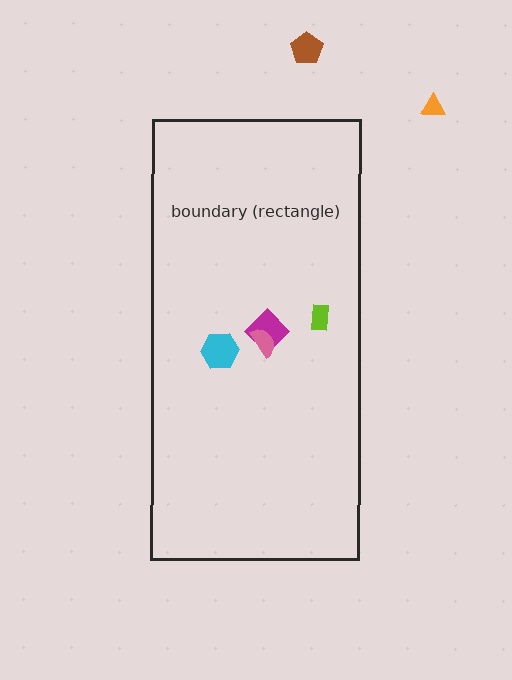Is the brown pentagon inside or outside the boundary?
Outside.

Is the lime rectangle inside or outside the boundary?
Inside.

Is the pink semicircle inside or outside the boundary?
Inside.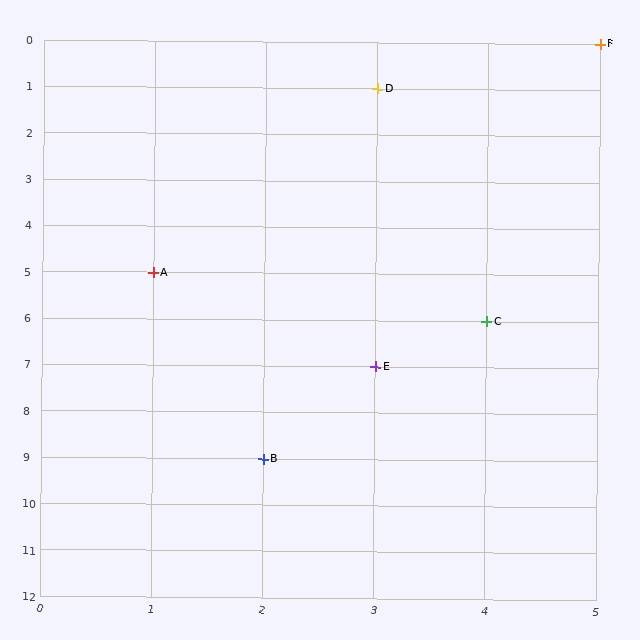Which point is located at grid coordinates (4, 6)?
Point C is at (4, 6).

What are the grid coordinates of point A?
Point A is at grid coordinates (1, 5).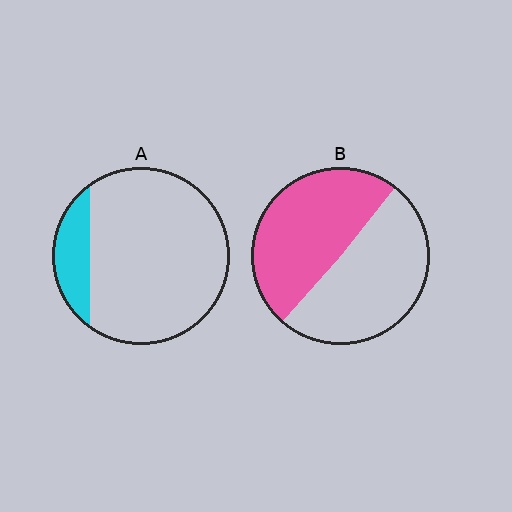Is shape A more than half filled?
No.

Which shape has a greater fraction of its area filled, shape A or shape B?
Shape B.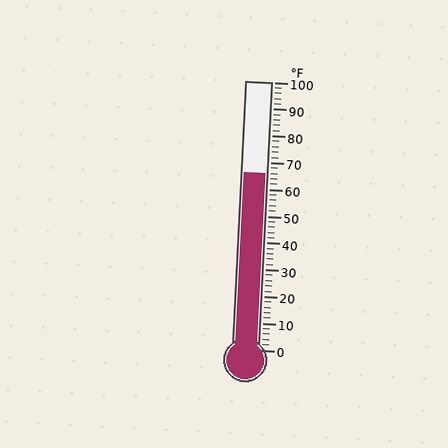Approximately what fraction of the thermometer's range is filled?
The thermometer is filled to approximately 65% of its range.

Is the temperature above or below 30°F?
The temperature is above 30°F.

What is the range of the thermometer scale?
The thermometer scale ranges from 0°F to 100°F.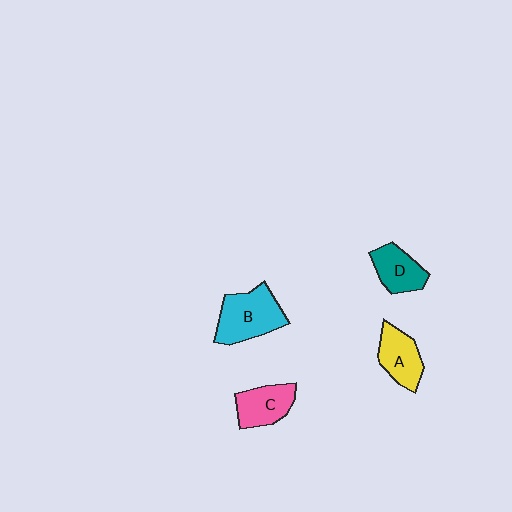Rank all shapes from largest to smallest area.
From largest to smallest: B (cyan), C (pink), A (yellow), D (teal).